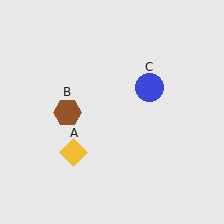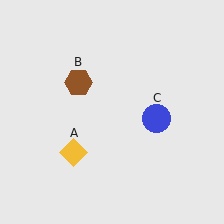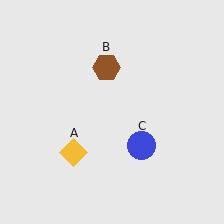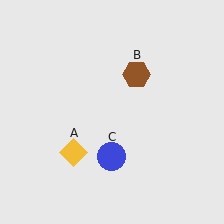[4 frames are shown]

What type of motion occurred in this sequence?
The brown hexagon (object B), blue circle (object C) rotated clockwise around the center of the scene.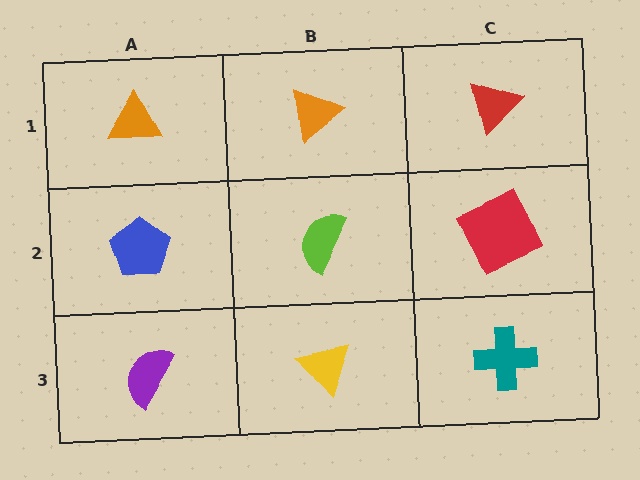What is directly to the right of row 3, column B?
A teal cross.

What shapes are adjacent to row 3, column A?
A blue pentagon (row 2, column A), a yellow triangle (row 3, column B).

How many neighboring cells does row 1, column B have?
3.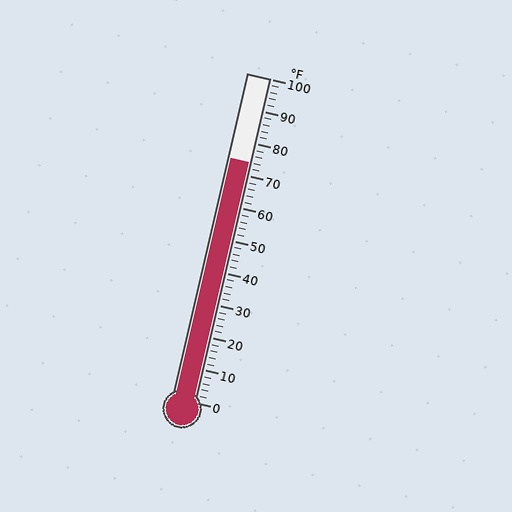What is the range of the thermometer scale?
The thermometer scale ranges from 0°F to 100°F.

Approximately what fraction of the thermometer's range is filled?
The thermometer is filled to approximately 75% of its range.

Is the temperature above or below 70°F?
The temperature is above 70°F.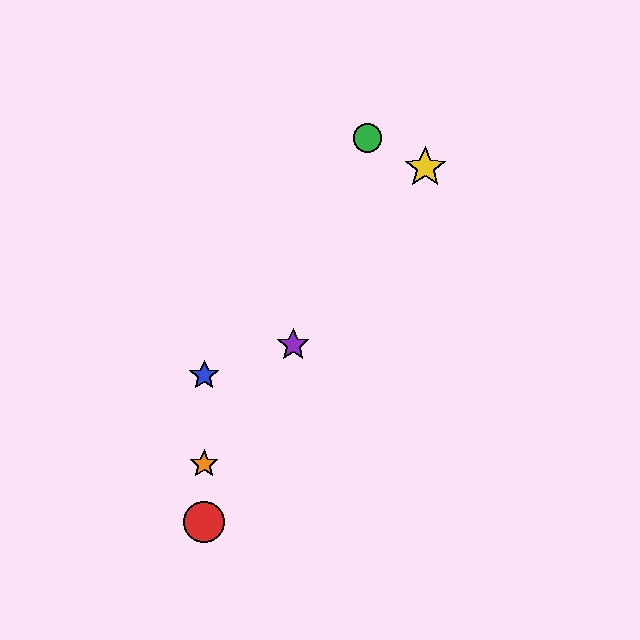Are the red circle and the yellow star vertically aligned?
No, the red circle is at x≈204 and the yellow star is at x≈425.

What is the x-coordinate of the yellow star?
The yellow star is at x≈425.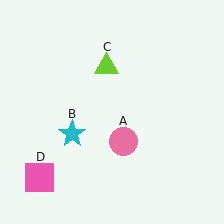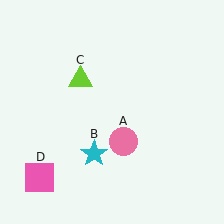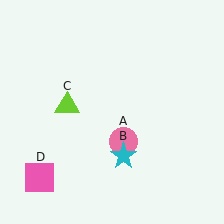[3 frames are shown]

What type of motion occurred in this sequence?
The cyan star (object B), lime triangle (object C) rotated counterclockwise around the center of the scene.